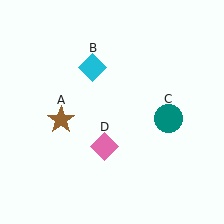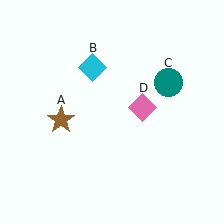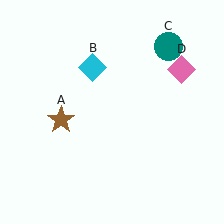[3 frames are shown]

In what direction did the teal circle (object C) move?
The teal circle (object C) moved up.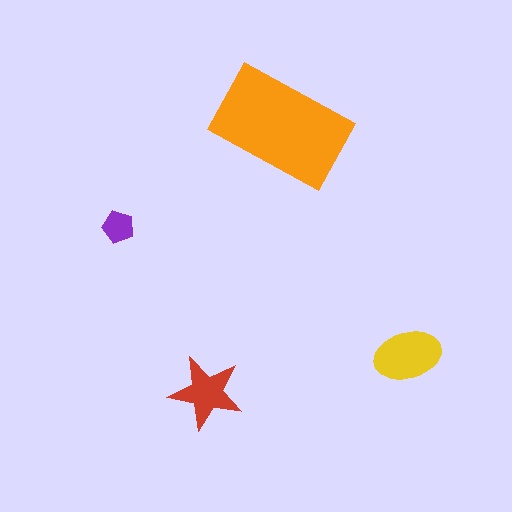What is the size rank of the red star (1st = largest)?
3rd.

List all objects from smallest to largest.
The purple pentagon, the red star, the yellow ellipse, the orange rectangle.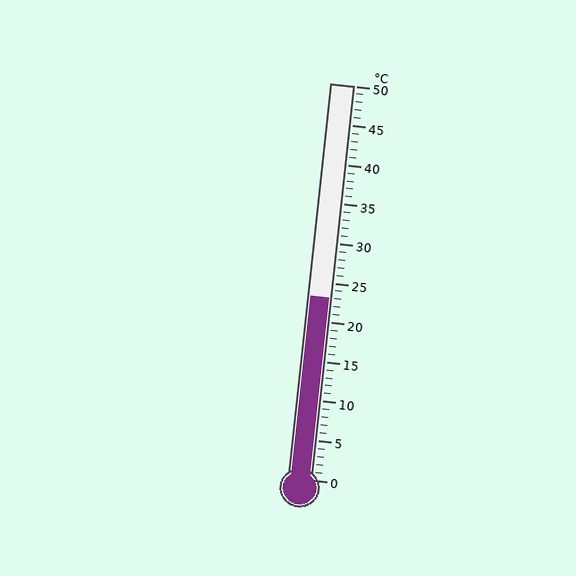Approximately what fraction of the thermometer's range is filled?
The thermometer is filled to approximately 45% of its range.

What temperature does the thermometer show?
The thermometer shows approximately 23°C.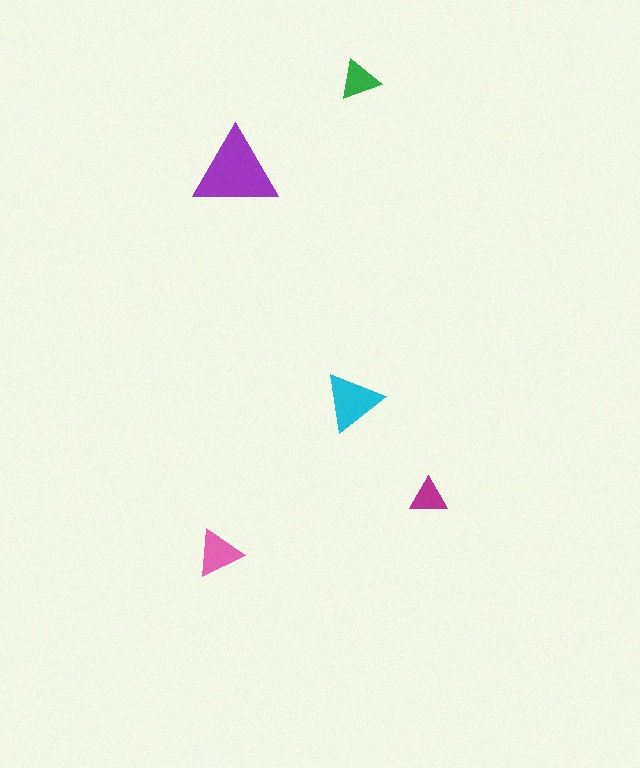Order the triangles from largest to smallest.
the purple one, the cyan one, the pink one, the green one, the magenta one.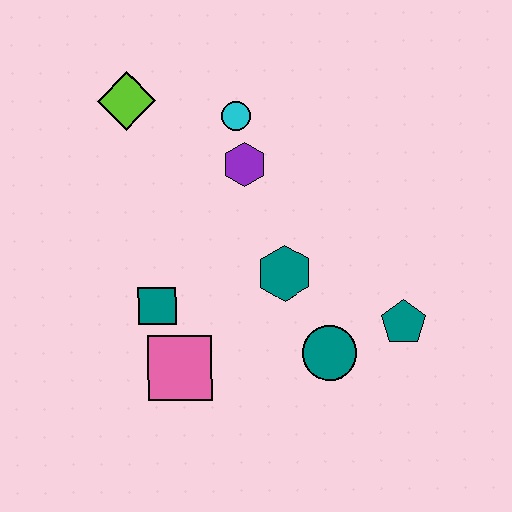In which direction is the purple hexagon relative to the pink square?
The purple hexagon is above the pink square.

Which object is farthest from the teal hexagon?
The lime diamond is farthest from the teal hexagon.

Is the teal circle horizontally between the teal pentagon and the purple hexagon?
Yes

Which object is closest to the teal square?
The pink square is closest to the teal square.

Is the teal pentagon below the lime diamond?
Yes